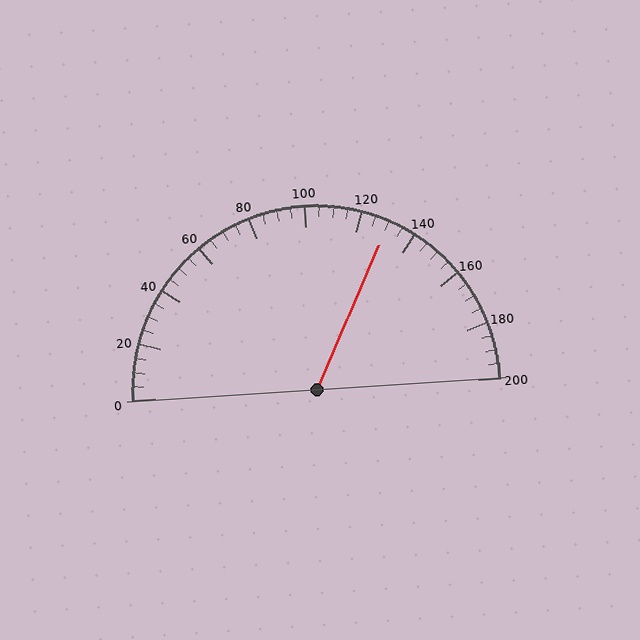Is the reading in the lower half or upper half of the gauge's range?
The reading is in the upper half of the range (0 to 200).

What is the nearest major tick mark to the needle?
The nearest major tick mark is 120.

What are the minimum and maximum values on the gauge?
The gauge ranges from 0 to 200.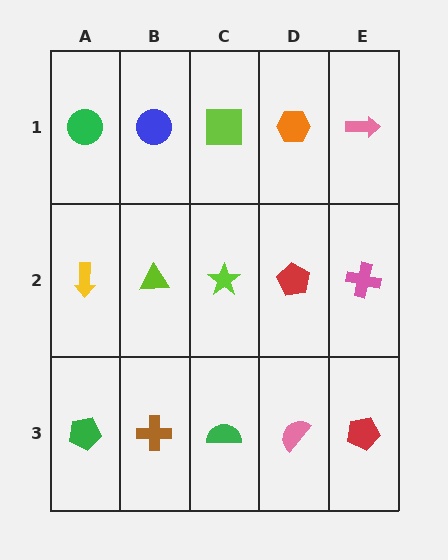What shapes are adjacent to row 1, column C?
A lime star (row 2, column C), a blue circle (row 1, column B), an orange hexagon (row 1, column D).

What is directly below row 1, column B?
A lime triangle.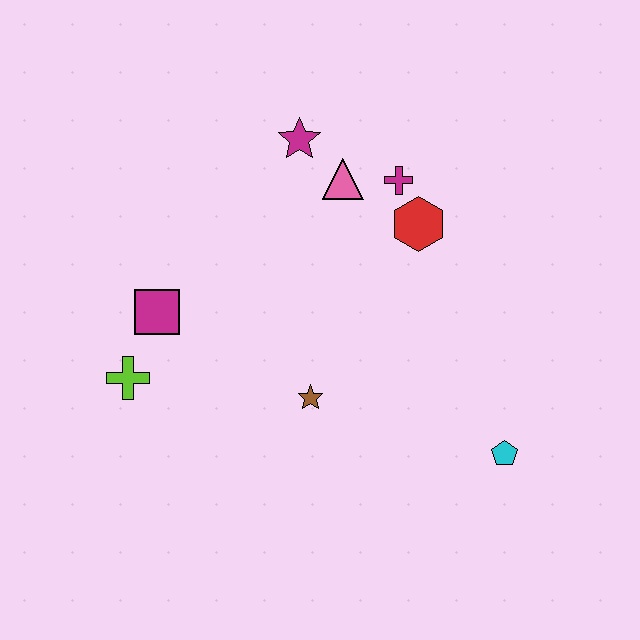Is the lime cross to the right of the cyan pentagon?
No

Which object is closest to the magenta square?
The lime cross is closest to the magenta square.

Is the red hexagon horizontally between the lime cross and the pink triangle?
No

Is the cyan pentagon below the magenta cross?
Yes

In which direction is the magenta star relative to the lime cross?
The magenta star is above the lime cross.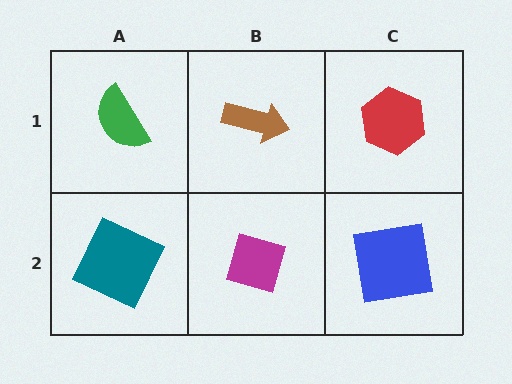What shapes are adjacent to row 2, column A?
A green semicircle (row 1, column A), a magenta diamond (row 2, column B).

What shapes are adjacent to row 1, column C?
A blue square (row 2, column C), a brown arrow (row 1, column B).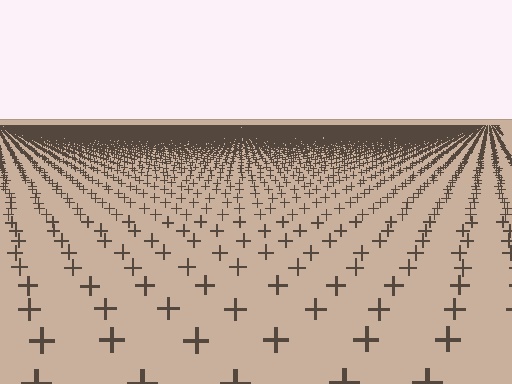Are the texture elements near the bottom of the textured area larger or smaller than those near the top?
Larger. Near the bottom, elements are closer to the viewer and appear at a bigger on-screen size.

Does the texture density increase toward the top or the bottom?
Density increases toward the top.